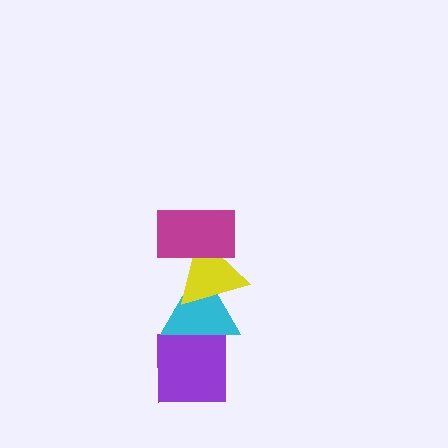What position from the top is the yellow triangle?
The yellow triangle is 2nd from the top.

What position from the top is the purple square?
The purple square is 4th from the top.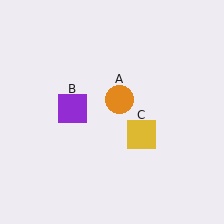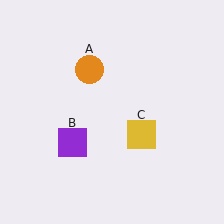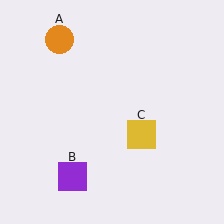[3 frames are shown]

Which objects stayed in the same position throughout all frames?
Yellow square (object C) remained stationary.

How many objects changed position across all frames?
2 objects changed position: orange circle (object A), purple square (object B).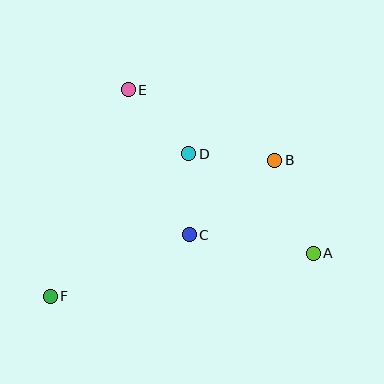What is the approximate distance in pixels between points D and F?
The distance between D and F is approximately 199 pixels.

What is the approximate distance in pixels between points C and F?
The distance between C and F is approximately 152 pixels.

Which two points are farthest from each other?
Points A and F are farthest from each other.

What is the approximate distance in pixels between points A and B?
The distance between A and B is approximately 100 pixels.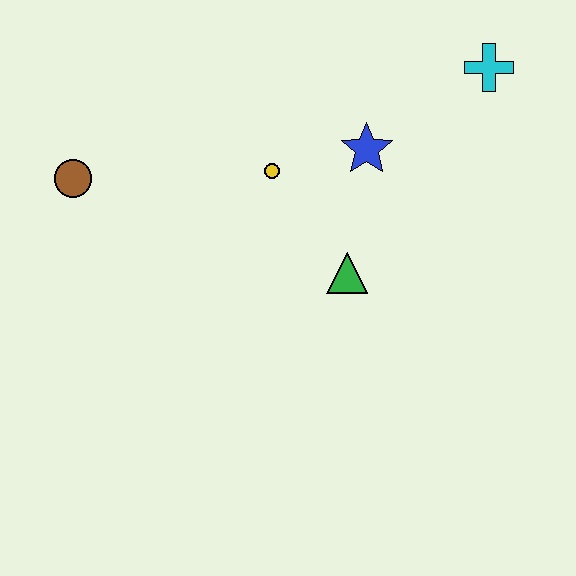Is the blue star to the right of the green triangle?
Yes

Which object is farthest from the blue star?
The brown circle is farthest from the blue star.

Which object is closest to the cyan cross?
The blue star is closest to the cyan cross.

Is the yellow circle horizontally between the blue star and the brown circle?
Yes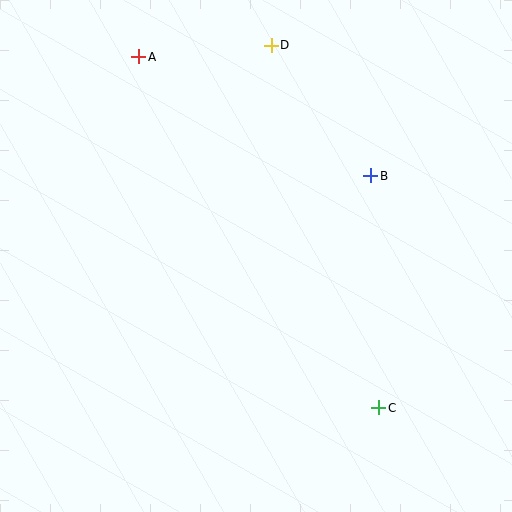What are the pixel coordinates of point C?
Point C is at (379, 408).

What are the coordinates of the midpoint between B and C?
The midpoint between B and C is at (375, 292).